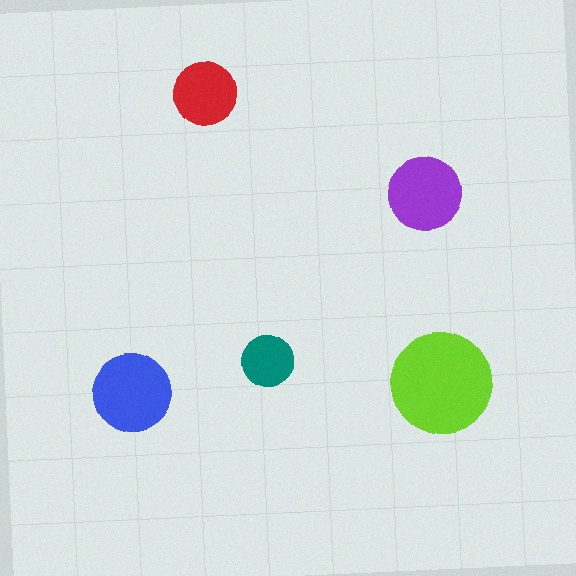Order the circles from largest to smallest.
the lime one, the blue one, the purple one, the red one, the teal one.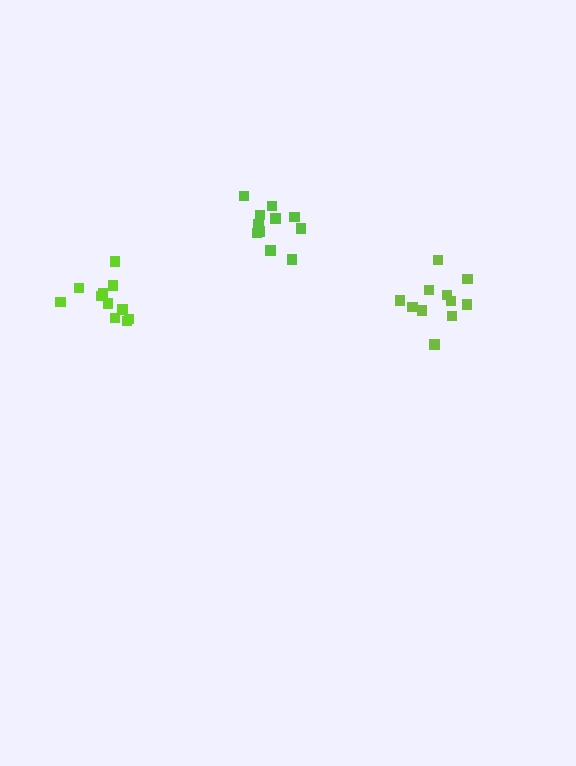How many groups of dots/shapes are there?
There are 3 groups.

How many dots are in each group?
Group 1: 11 dots, Group 2: 11 dots, Group 3: 11 dots (33 total).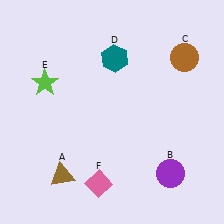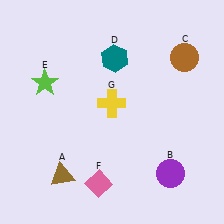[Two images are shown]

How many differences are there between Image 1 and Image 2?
There is 1 difference between the two images.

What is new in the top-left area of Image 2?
A yellow cross (G) was added in the top-left area of Image 2.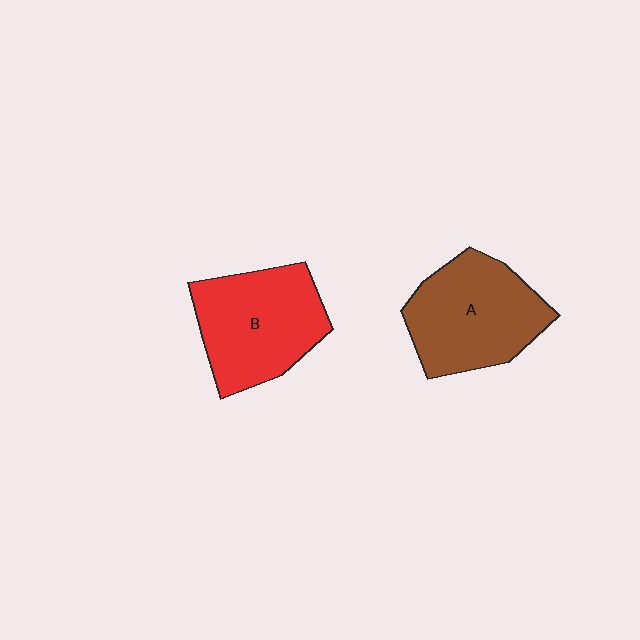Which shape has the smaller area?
Shape B (red).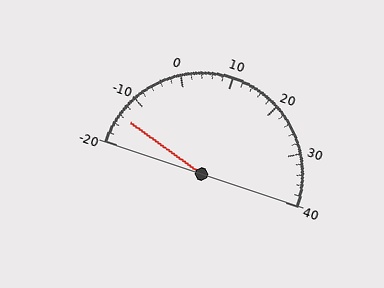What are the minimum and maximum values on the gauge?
The gauge ranges from -20 to 40.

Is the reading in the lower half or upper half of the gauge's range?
The reading is in the lower half of the range (-20 to 40).